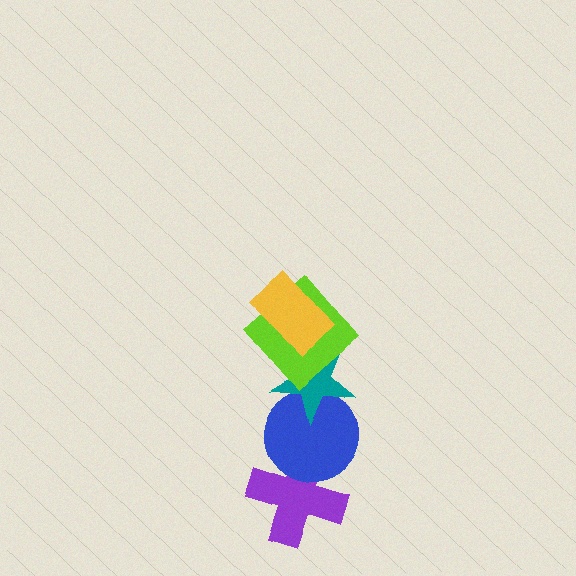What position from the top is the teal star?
The teal star is 3rd from the top.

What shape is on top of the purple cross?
The blue circle is on top of the purple cross.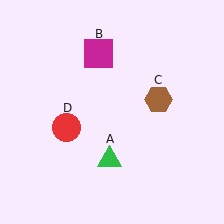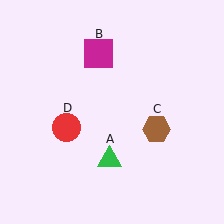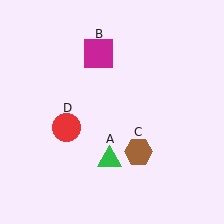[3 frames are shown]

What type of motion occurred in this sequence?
The brown hexagon (object C) rotated clockwise around the center of the scene.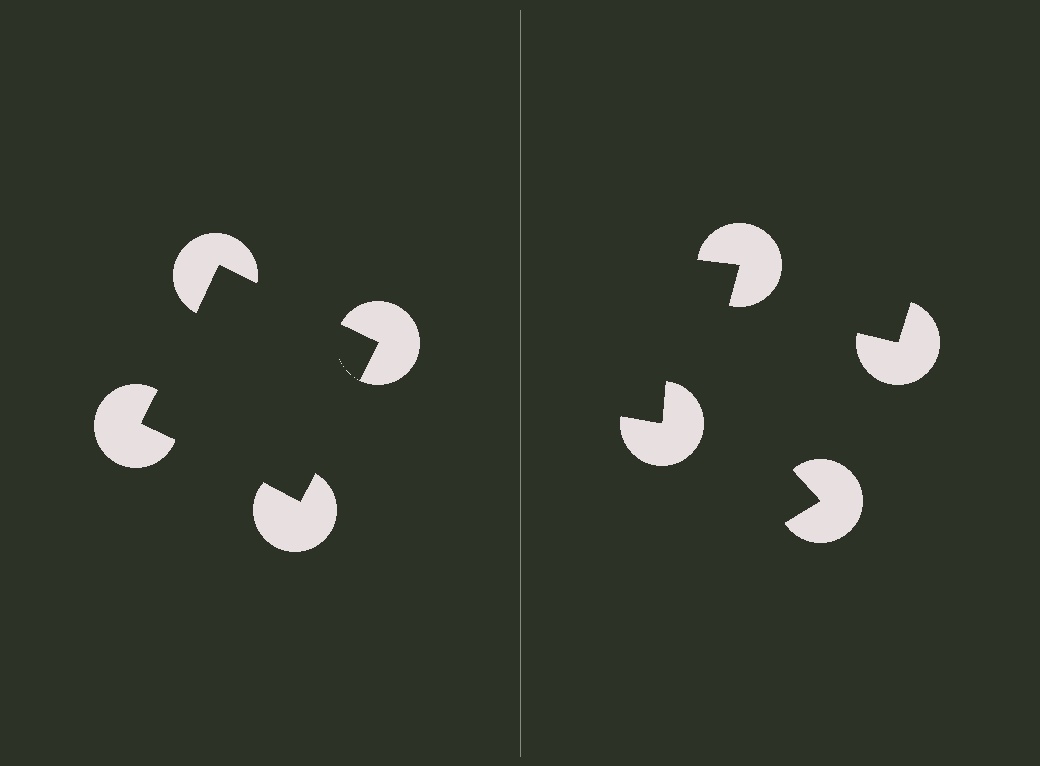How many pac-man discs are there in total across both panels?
8 — 4 on each side.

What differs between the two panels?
The pac-man discs are positioned identically on both sides; only the wedge orientations differ. On the left they align to a square; on the right they are misaligned.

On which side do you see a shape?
An illusory square appears on the left side. On the right side the wedge cuts are rotated, so no coherent shape forms.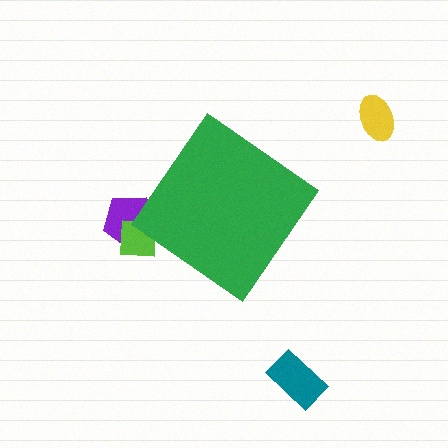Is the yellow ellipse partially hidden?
No, the yellow ellipse is fully visible.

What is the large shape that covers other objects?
A green diamond.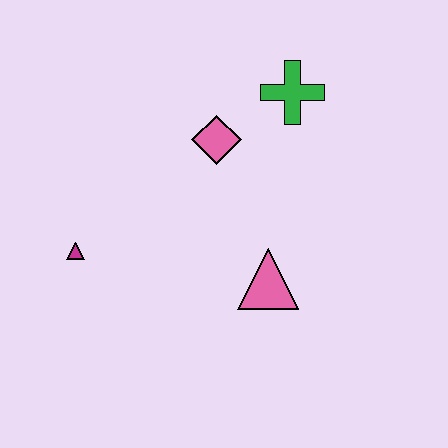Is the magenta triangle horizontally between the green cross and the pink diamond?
No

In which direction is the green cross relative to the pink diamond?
The green cross is to the right of the pink diamond.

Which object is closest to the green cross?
The pink diamond is closest to the green cross.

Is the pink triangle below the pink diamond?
Yes